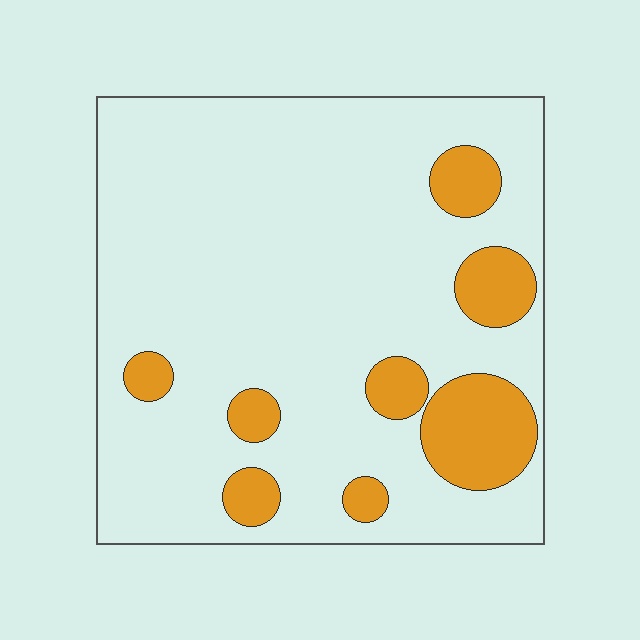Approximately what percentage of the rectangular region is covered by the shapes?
Approximately 15%.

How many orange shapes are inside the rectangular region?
8.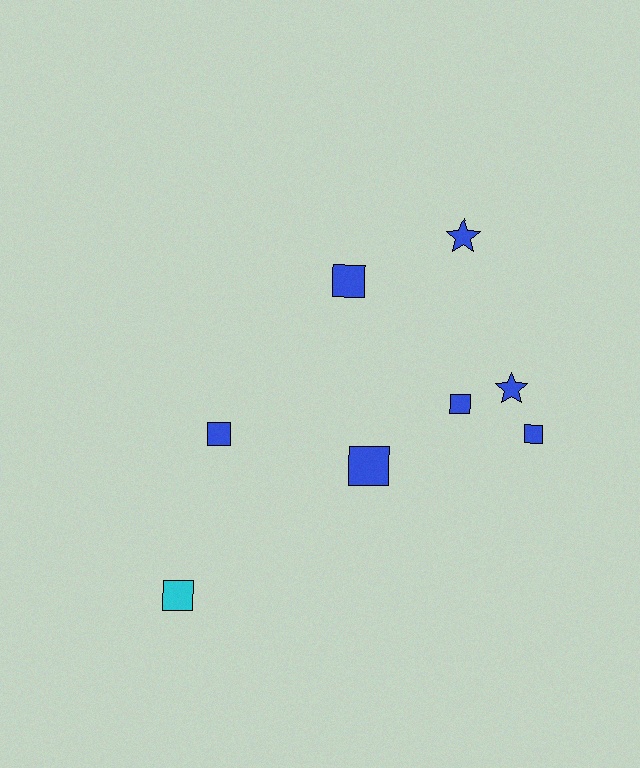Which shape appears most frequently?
Square, with 6 objects.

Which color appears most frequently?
Blue, with 7 objects.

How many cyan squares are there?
There is 1 cyan square.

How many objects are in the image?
There are 8 objects.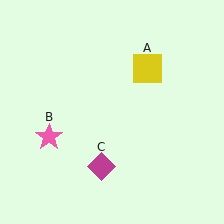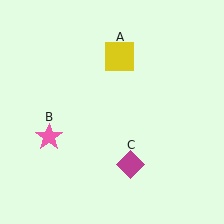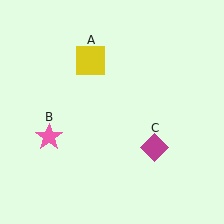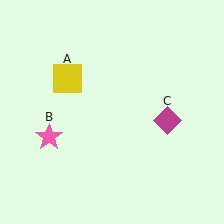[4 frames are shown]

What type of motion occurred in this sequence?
The yellow square (object A), magenta diamond (object C) rotated counterclockwise around the center of the scene.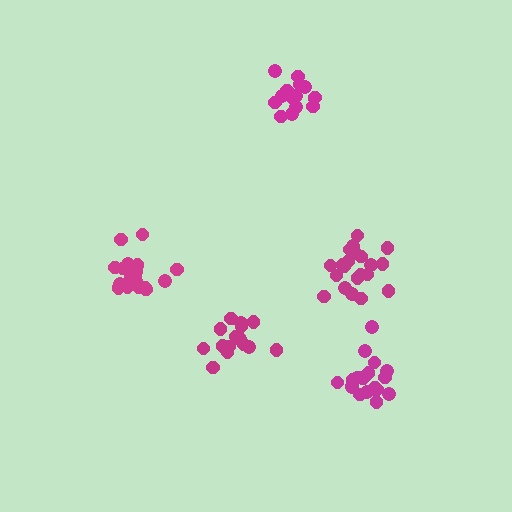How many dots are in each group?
Group 1: 21 dots, Group 2: 15 dots, Group 3: 20 dots, Group 4: 20 dots, Group 5: 16 dots (92 total).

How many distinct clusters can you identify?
There are 5 distinct clusters.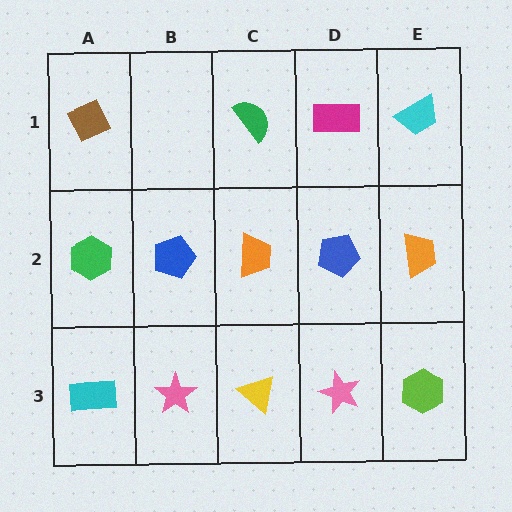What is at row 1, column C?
A green semicircle.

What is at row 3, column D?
A pink star.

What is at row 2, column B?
A blue pentagon.